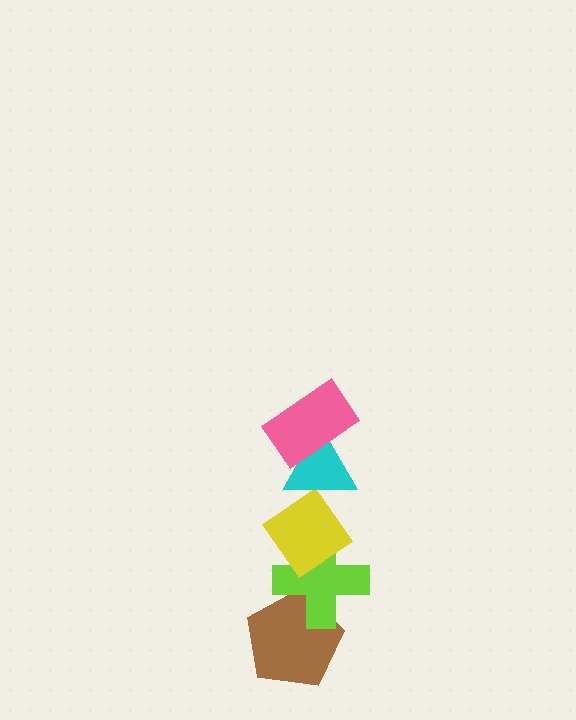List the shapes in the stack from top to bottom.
From top to bottom: the pink rectangle, the cyan triangle, the yellow diamond, the lime cross, the brown pentagon.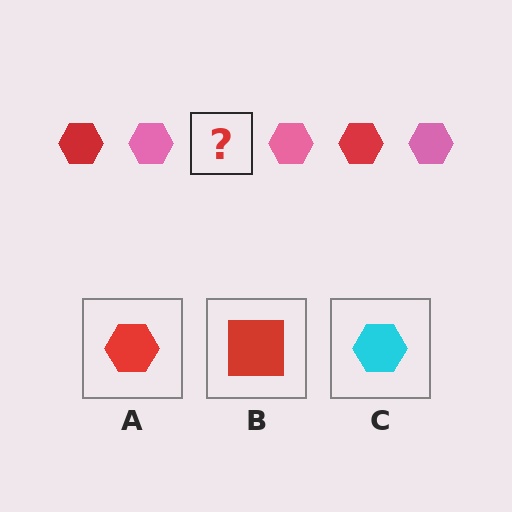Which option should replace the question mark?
Option A.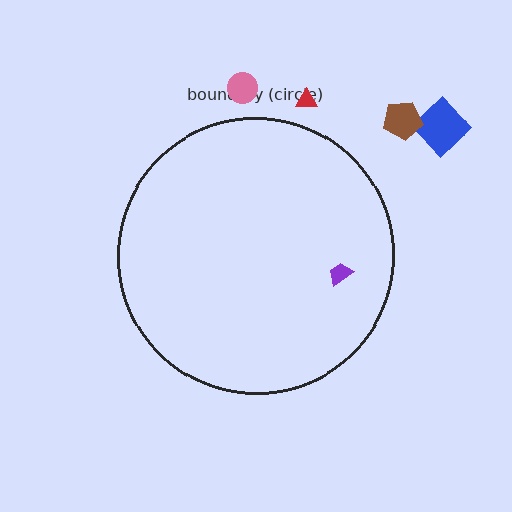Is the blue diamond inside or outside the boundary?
Outside.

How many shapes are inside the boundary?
1 inside, 4 outside.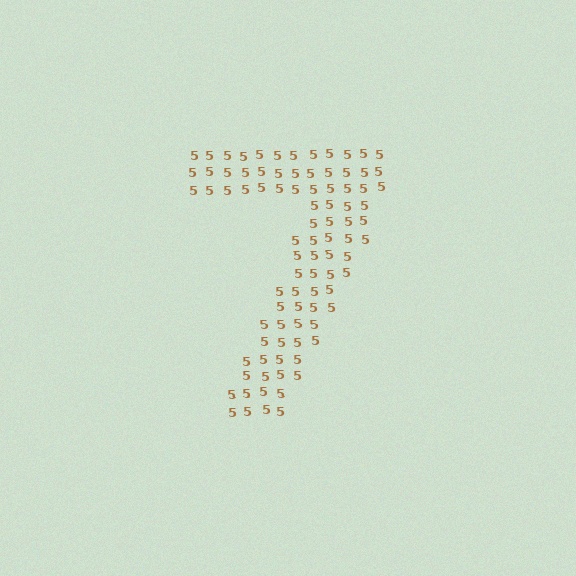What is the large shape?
The large shape is the digit 7.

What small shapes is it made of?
It is made of small digit 5's.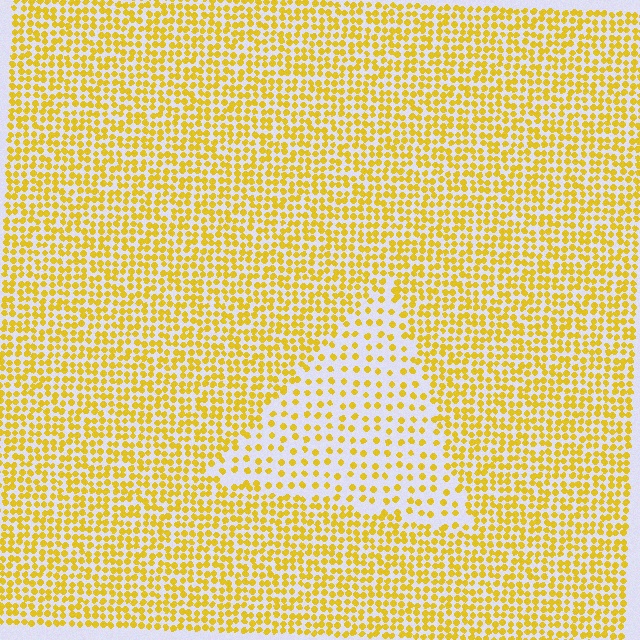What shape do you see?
I see a triangle.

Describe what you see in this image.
The image contains small yellow elements arranged at two different densities. A triangle-shaped region is visible where the elements are less densely packed than the surrounding area.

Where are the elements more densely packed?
The elements are more densely packed outside the triangle boundary.